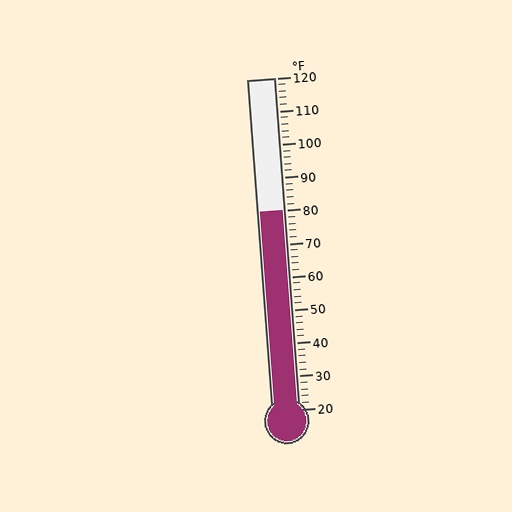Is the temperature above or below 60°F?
The temperature is above 60°F.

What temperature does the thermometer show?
The thermometer shows approximately 80°F.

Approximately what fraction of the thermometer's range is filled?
The thermometer is filled to approximately 60% of its range.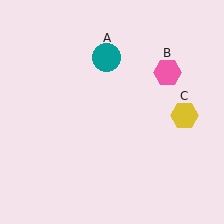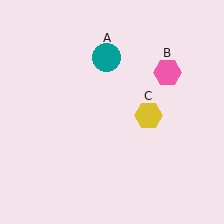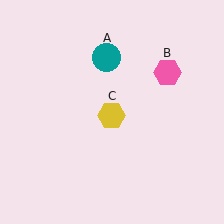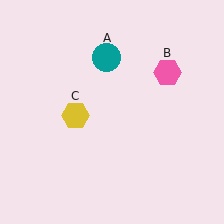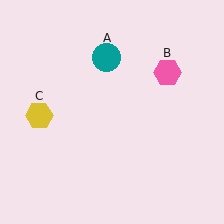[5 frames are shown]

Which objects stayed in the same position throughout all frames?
Teal circle (object A) and pink hexagon (object B) remained stationary.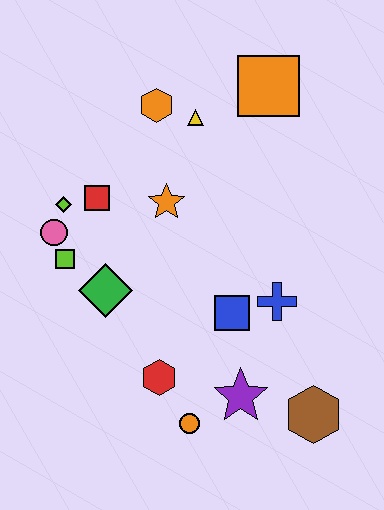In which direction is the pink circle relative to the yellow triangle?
The pink circle is to the left of the yellow triangle.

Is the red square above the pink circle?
Yes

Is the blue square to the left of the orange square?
Yes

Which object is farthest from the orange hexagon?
The brown hexagon is farthest from the orange hexagon.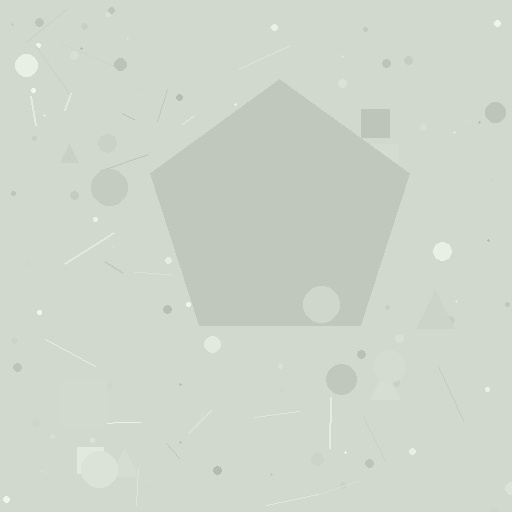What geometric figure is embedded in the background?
A pentagon is embedded in the background.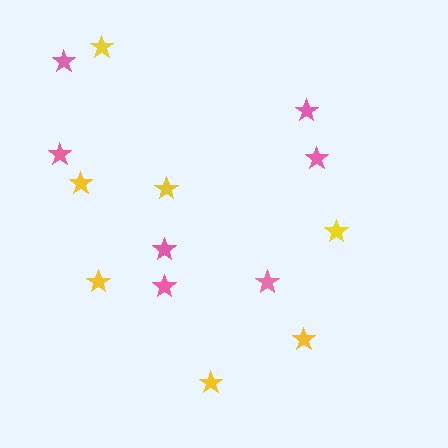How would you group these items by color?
There are 2 groups: one group of pink stars (7) and one group of yellow stars (7).